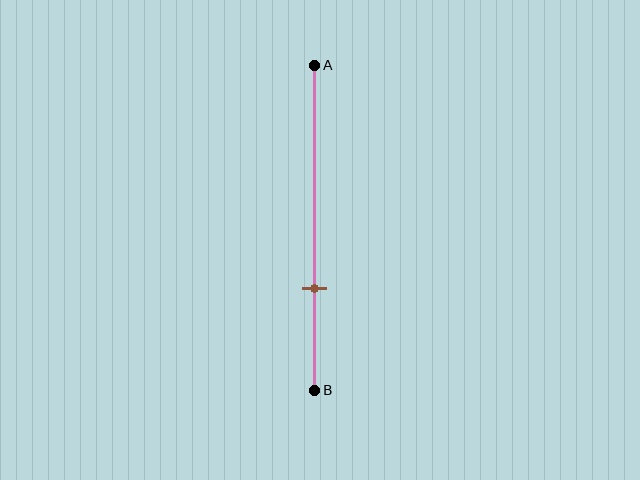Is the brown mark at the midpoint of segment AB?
No, the mark is at about 70% from A, not at the 50% midpoint.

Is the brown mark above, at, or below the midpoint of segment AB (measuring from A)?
The brown mark is below the midpoint of segment AB.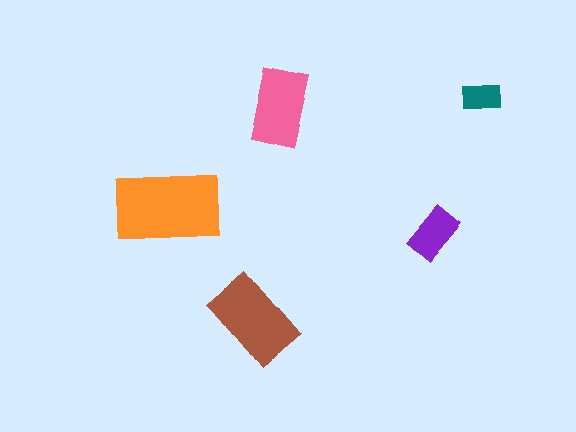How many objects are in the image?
There are 5 objects in the image.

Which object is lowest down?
The brown rectangle is bottommost.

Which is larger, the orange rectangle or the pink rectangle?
The orange one.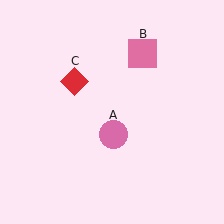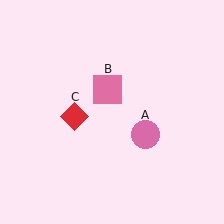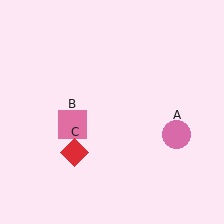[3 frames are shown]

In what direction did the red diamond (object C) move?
The red diamond (object C) moved down.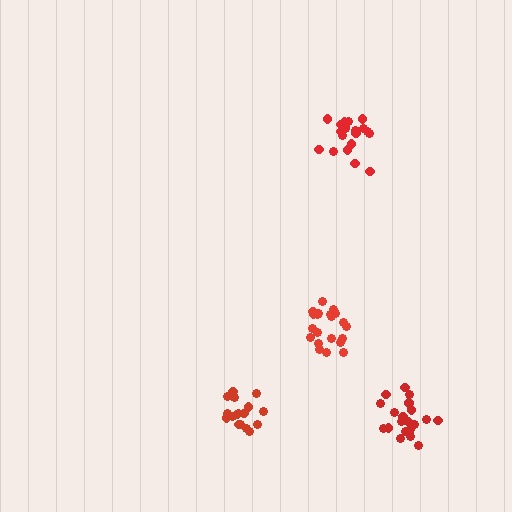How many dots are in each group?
Group 1: 17 dots, Group 2: 21 dots, Group 3: 21 dots, Group 4: 21 dots (80 total).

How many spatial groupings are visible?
There are 4 spatial groupings.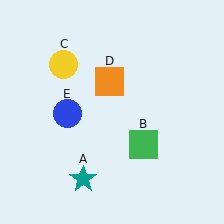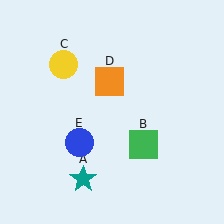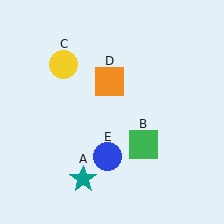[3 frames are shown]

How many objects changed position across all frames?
1 object changed position: blue circle (object E).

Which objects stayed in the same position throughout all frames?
Teal star (object A) and green square (object B) and yellow circle (object C) and orange square (object D) remained stationary.